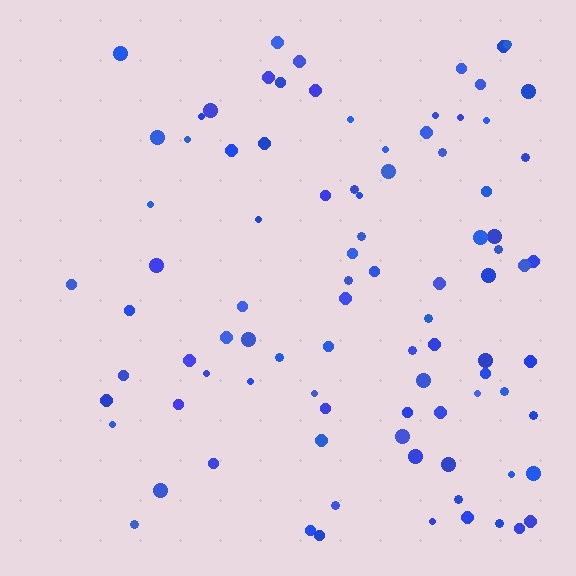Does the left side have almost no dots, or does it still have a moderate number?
Still a moderate number, just noticeably fewer than the right.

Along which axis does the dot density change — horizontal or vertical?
Horizontal.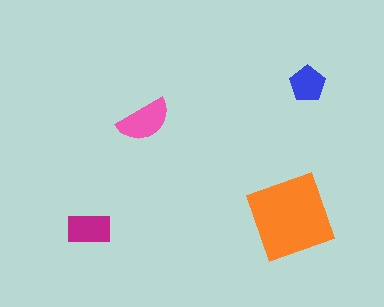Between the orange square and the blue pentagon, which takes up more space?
The orange square.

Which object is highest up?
The blue pentagon is topmost.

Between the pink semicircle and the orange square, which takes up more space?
The orange square.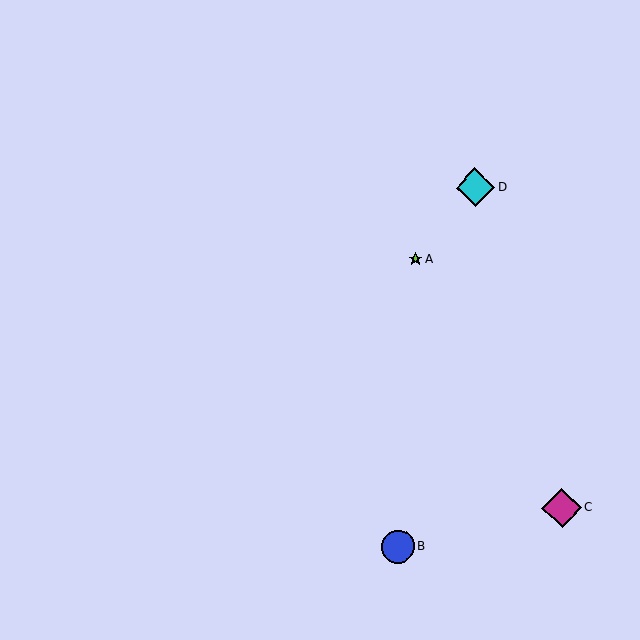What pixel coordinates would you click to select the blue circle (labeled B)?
Click at (398, 546) to select the blue circle B.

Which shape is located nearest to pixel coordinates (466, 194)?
The cyan diamond (labeled D) at (475, 187) is nearest to that location.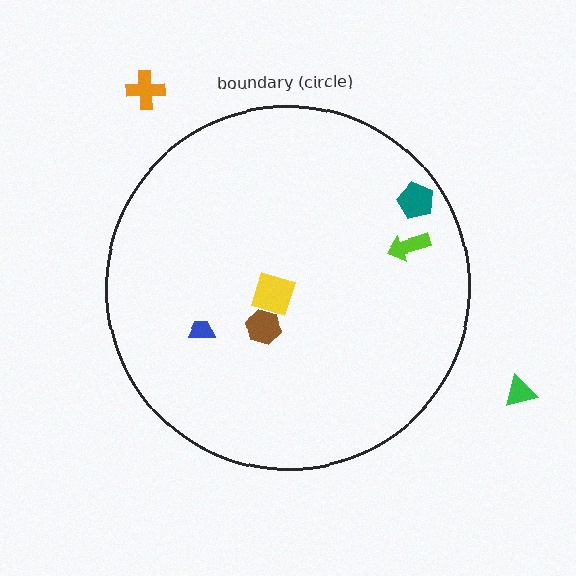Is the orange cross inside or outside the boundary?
Outside.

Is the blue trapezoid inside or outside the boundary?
Inside.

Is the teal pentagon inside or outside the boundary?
Inside.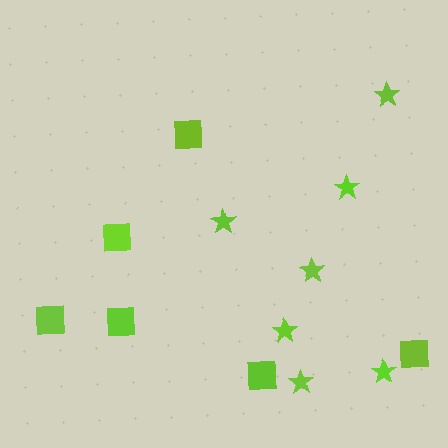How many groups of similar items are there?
There are 2 groups: one group of squares (6) and one group of stars (7).